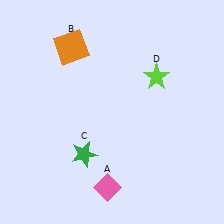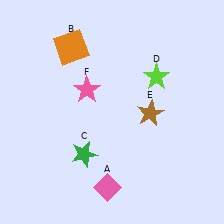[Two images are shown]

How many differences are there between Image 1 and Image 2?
There are 2 differences between the two images.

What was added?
A brown star (E), a pink star (F) were added in Image 2.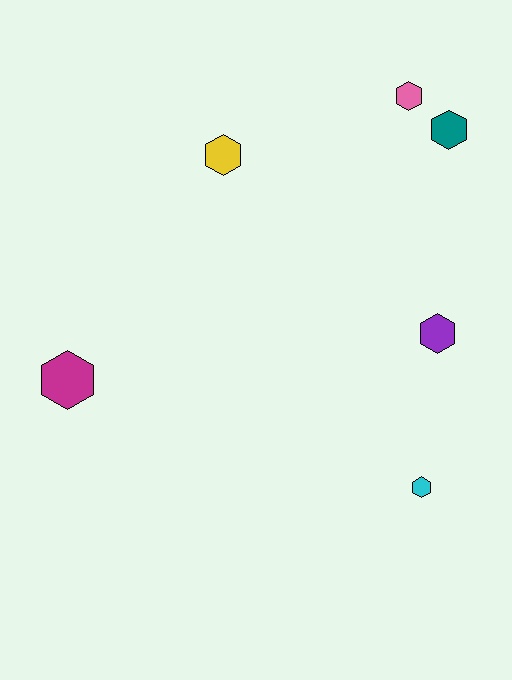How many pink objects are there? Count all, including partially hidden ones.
There is 1 pink object.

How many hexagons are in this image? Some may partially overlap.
There are 6 hexagons.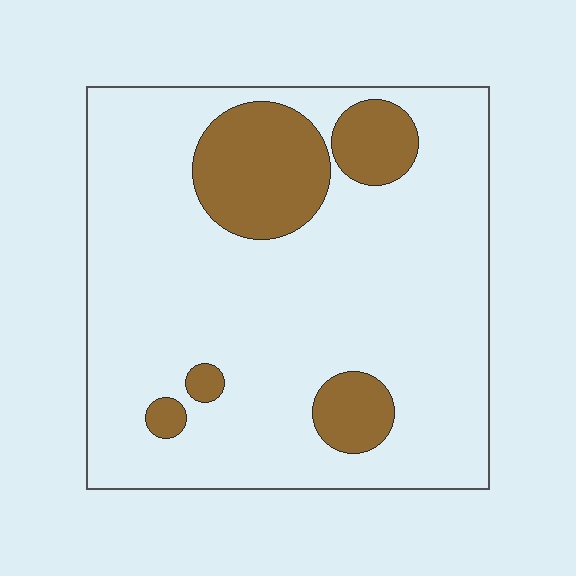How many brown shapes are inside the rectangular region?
5.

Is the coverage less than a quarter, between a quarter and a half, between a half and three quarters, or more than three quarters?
Less than a quarter.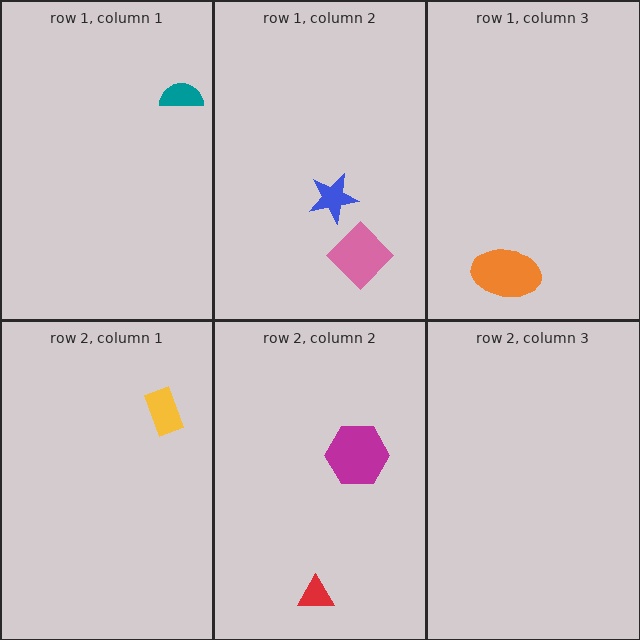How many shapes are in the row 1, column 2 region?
2.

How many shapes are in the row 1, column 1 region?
1.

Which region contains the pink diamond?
The row 1, column 2 region.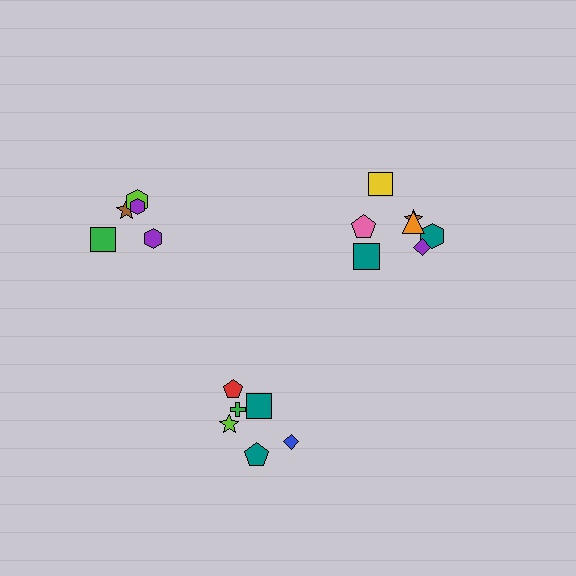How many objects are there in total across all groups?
There are 18 objects.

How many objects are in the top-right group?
There are 7 objects.